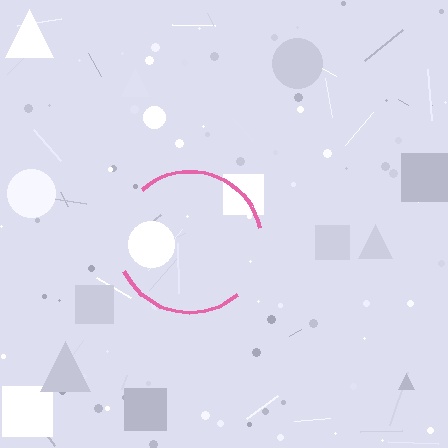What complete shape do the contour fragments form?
The contour fragments form a circle.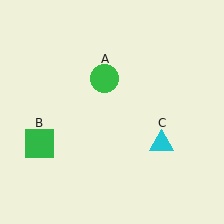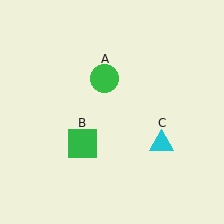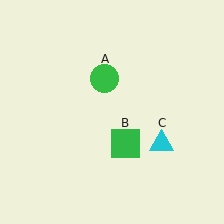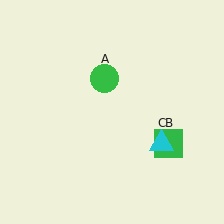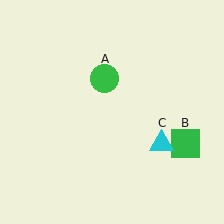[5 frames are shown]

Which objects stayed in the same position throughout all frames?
Green circle (object A) and cyan triangle (object C) remained stationary.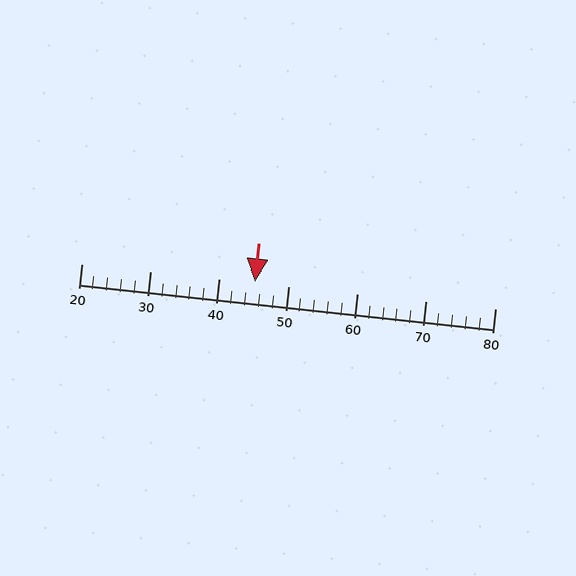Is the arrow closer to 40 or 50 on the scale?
The arrow is closer to 50.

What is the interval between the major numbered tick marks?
The major tick marks are spaced 10 units apart.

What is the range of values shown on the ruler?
The ruler shows values from 20 to 80.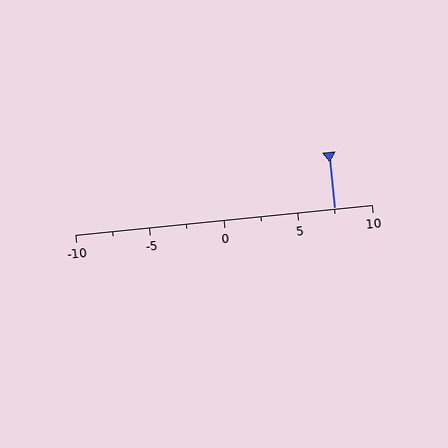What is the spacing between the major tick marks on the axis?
The major ticks are spaced 5 apart.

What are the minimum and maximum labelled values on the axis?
The axis runs from -10 to 10.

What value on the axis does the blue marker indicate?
The marker indicates approximately 7.5.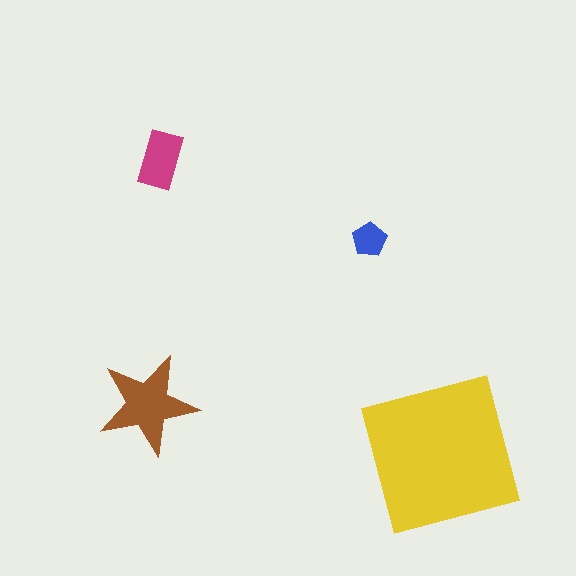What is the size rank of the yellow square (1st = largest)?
1st.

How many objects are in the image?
There are 4 objects in the image.